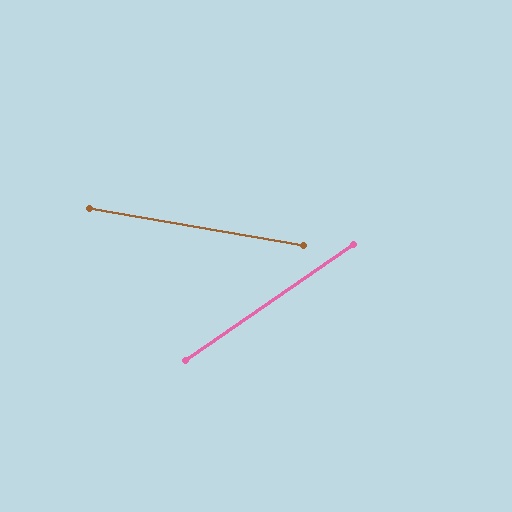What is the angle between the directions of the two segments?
Approximately 45 degrees.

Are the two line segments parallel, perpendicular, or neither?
Neither parallel nor perpendicular — they differ by about 45°.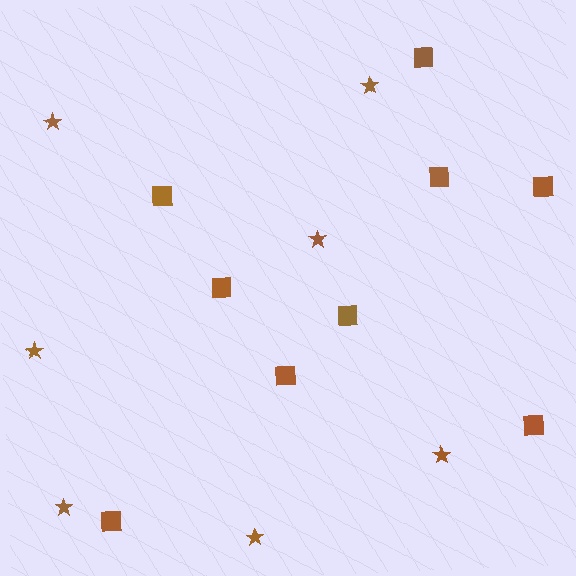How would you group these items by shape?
There are 2 groups: one group of stars (7) and one group of squares (9).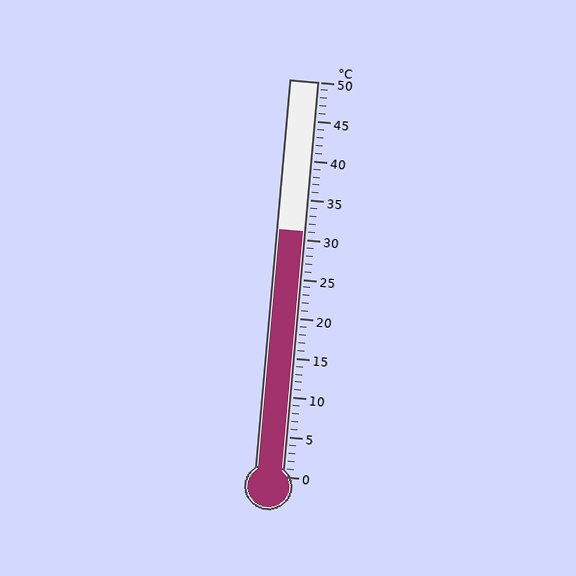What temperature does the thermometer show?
The thermometer shows approximately 31°C.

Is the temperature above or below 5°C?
The temperature is above 5°C.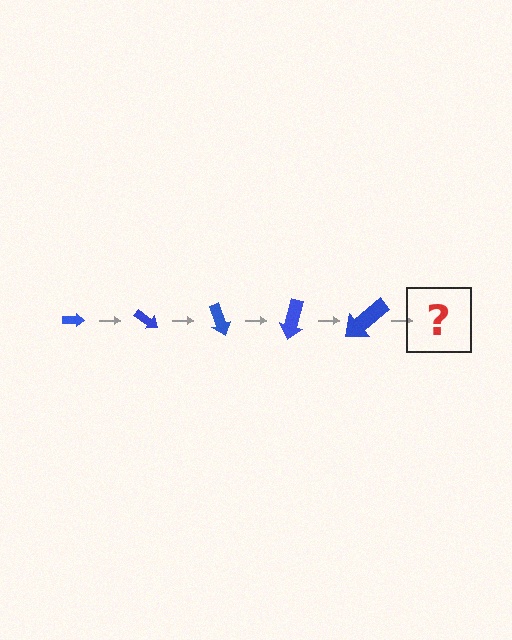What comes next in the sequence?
The next element should be an arrow, larger than the previous one and rotated 175 degrees from the start.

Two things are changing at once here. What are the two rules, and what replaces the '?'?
The two rules are that the arrow grows larger each step and it rotates 35 degrees each step. The '?' should be an arrow, larger than the previous one and rotated 175 degrees from the start.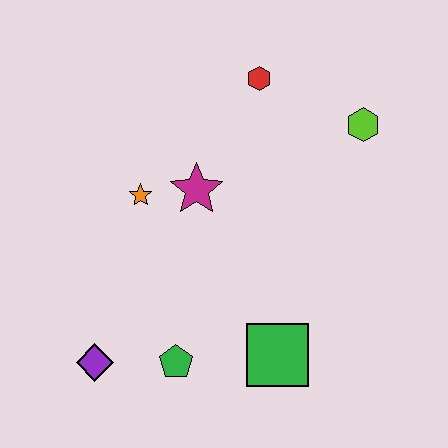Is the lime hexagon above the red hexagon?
No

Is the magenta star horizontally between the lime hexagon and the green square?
No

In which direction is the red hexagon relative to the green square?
The red hexagon is above the green square.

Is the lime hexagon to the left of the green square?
No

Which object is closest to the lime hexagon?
The red hexagon is closest to the lime hexagon.